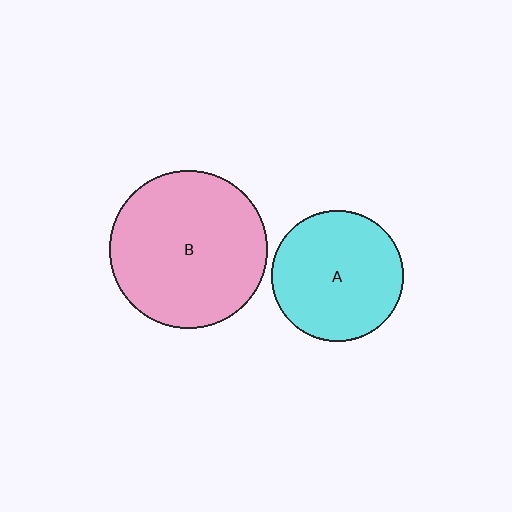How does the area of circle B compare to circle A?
Approximately 1.4 times.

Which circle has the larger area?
Circle B (pink).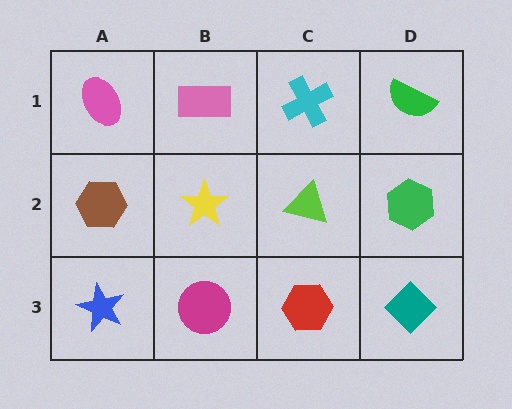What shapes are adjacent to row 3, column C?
A lime triangle (row 2, column C), a magenta circle (row 3, column B), a teal diamond (row 3, column D).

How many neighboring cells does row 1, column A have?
2.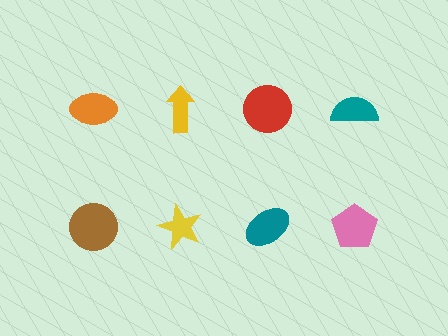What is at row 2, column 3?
A teal ellipse.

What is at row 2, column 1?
A brown circle.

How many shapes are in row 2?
4 shapes.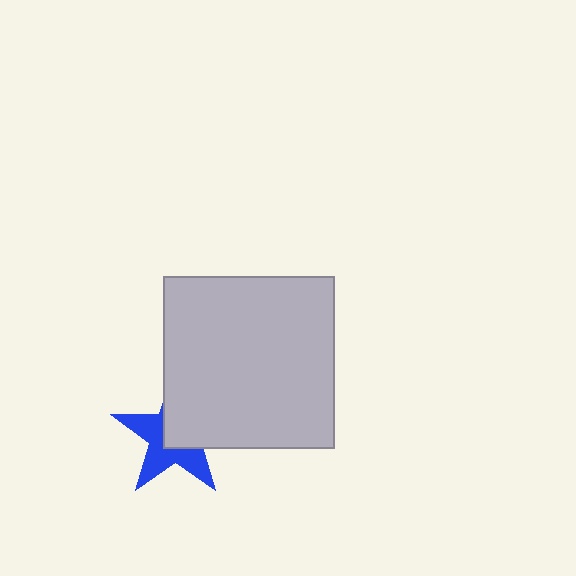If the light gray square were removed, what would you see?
You would see the complete blue star.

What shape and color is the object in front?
The object in front is a light gray square.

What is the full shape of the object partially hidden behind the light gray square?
The partially hidden object is a blue star.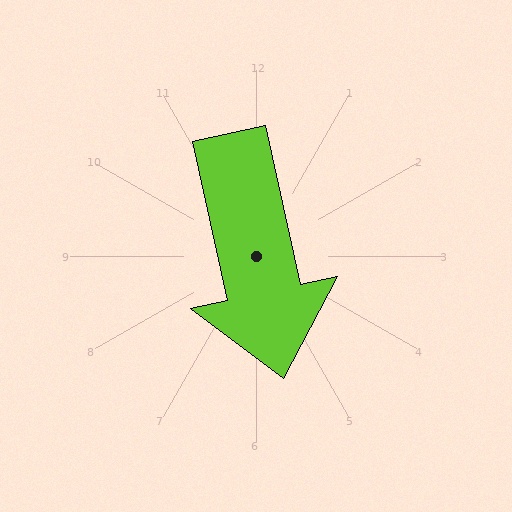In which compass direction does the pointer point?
South.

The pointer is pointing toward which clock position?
Roughly 6 o'clock.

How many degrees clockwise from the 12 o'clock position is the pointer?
Approximately 168 degrees.